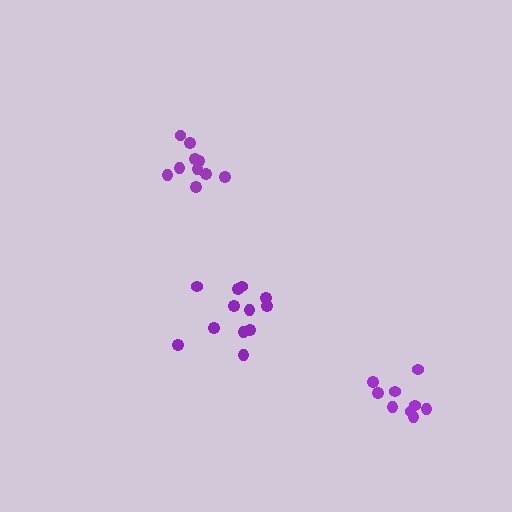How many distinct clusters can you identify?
There are 3 distinct clusters.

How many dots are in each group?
Group 1: 12 dots, Group 2: 9 dots, Group 3: 10 dots (31 total).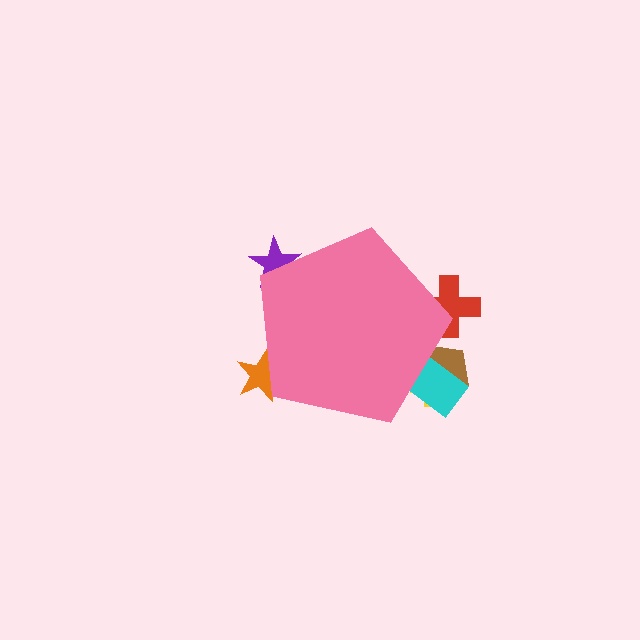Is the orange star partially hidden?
Yes, the orange star is partially hidden behind the pink pentagon.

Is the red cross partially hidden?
Yes, the red cross is partially hidden behind the pink pentagon.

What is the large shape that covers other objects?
A pink pentagon.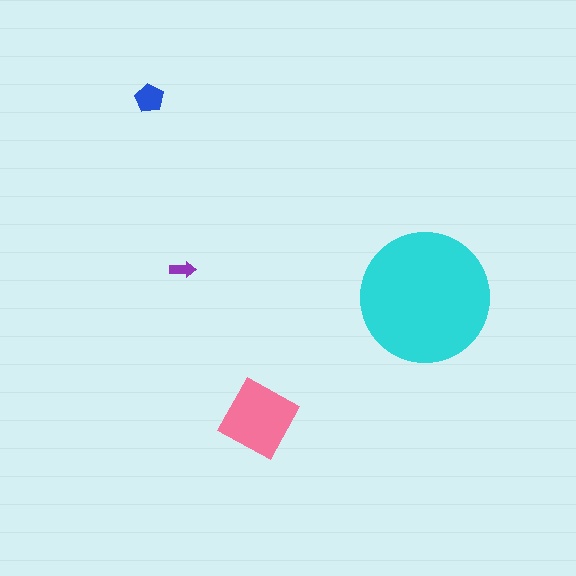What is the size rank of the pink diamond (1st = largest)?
2nd.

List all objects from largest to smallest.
The cyan circle, the pink diamond, the blue pentagon, the purple arrow.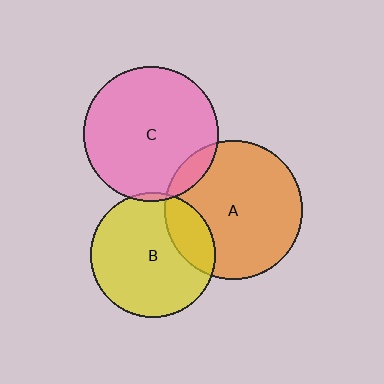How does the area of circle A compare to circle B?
Approximately 1.2 times.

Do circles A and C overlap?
Yes.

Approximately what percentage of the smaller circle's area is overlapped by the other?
Approximately 10%.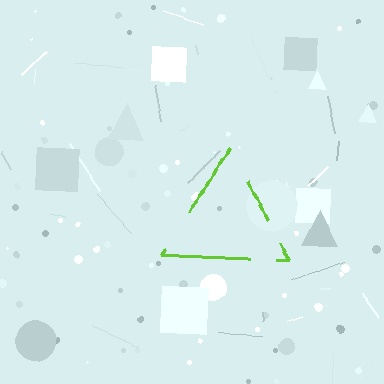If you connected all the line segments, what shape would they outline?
They would outline a triangle.